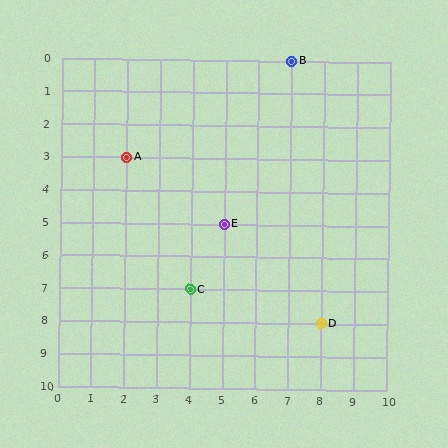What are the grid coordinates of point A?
Point A is at grid coordinates (2, 3).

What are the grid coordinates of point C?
Point C is at grid coordinates (4, 7).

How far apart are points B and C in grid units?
Points B and C are 3 columns and 7 rows apart (about 7.6 grid units diagonally).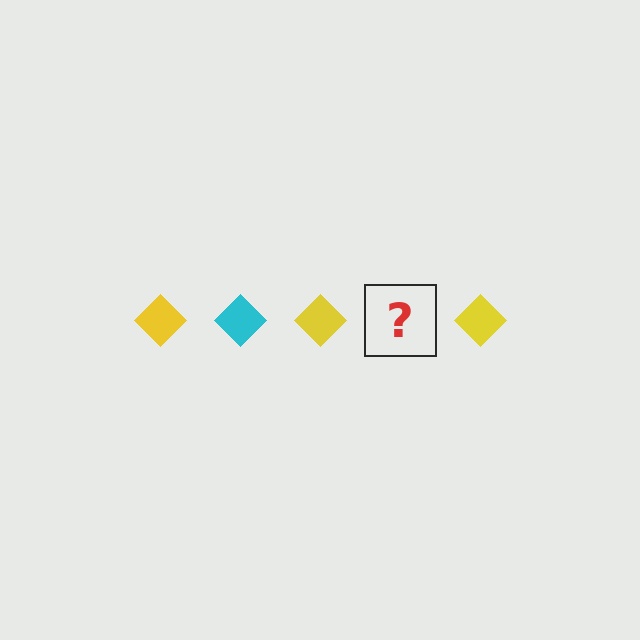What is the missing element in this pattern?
The missing element is a cyan diamond.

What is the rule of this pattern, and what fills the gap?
The rule is that the pattern cycles through yellow, cyan diamonds. The gap should be filled with a cyan diamond.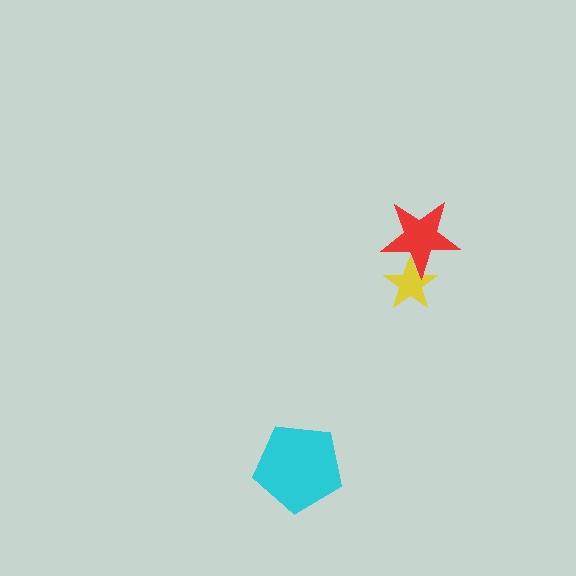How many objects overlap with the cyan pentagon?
0 objects overlap with the cyan pentagon.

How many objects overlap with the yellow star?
1 object overlaps with the yellow star.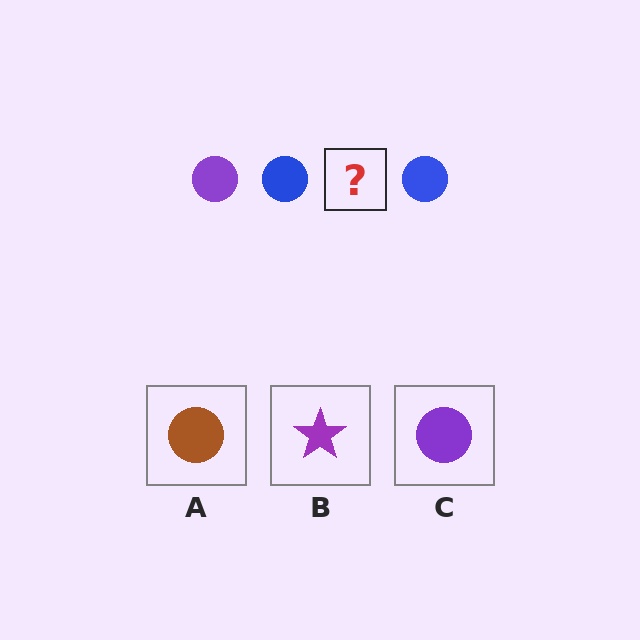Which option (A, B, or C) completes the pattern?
C.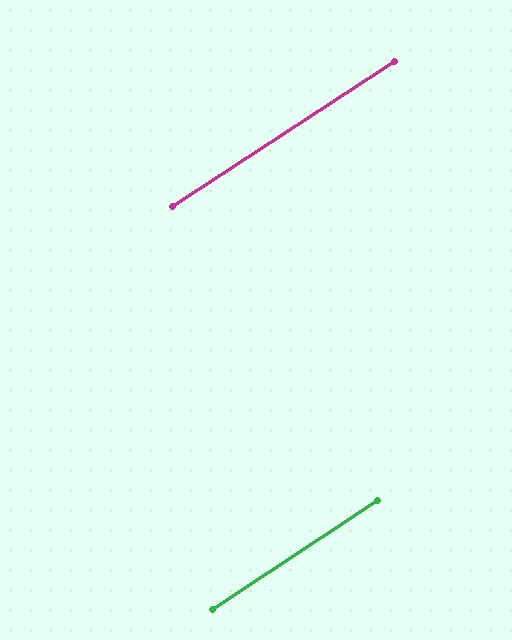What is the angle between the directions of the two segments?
Approximately 0 degrees.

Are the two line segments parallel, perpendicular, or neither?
Parallel — their directions differ by only 0.4°.